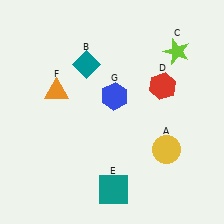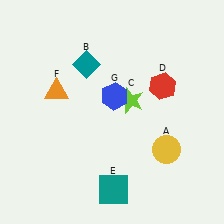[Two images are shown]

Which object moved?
The lime star (C) moved down.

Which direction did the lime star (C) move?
The lime star (C) moved down.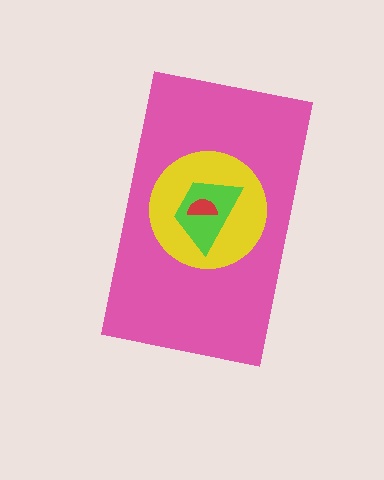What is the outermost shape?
The pink rectangle.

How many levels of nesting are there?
4.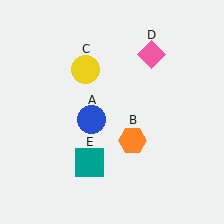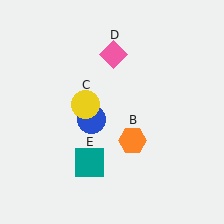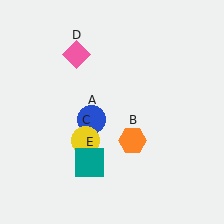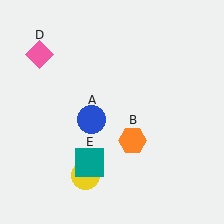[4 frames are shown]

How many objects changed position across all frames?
2 objects changed position: yellow circle (object C), pink diamond (object D).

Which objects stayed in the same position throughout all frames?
Blue circle (object A) and orange hexagon (object B) and teal square (object E) remained stationary.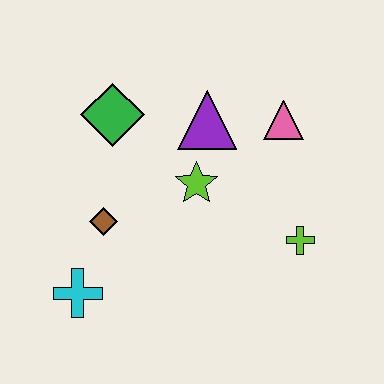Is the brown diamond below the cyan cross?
No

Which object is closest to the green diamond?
The purple triangle is closest to the green diamond.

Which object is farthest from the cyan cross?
The pink triangle is farthest from the cyan cross.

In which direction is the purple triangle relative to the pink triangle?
The purple triangle is to the left of the pink triangle.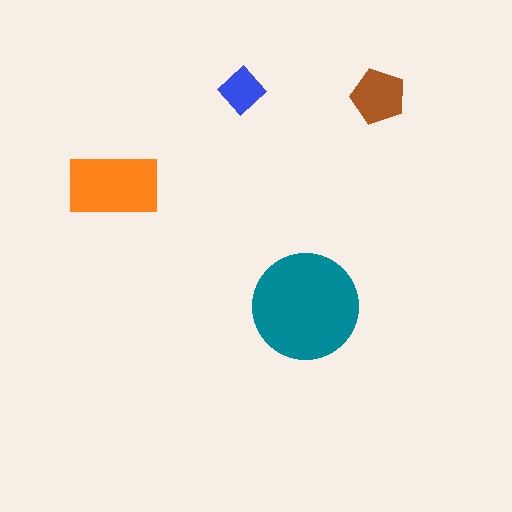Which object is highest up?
The blue diamond is topmost.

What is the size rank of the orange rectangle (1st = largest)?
2nd.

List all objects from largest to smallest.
The teal circle, the orange rectangle, the brown pentagon, the blue diamond.